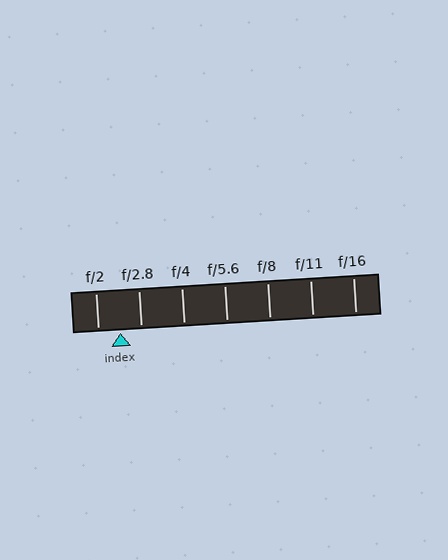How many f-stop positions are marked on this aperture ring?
There are 7 f-stop positions marked.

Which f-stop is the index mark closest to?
The index mark is closest to f/2.8.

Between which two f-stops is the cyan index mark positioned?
The index mark is between f/2 and f/2.8.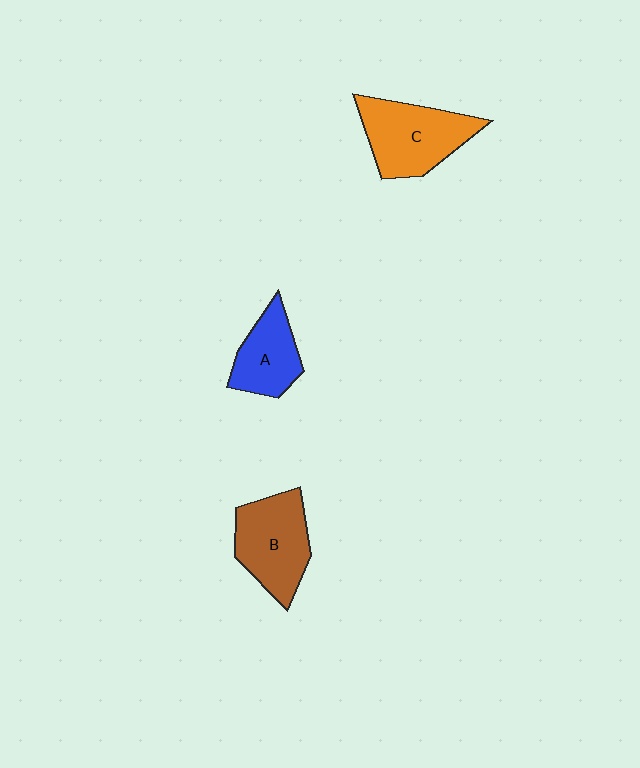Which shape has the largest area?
Shape C (orange).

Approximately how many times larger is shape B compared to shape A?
Approximately 1.4 times.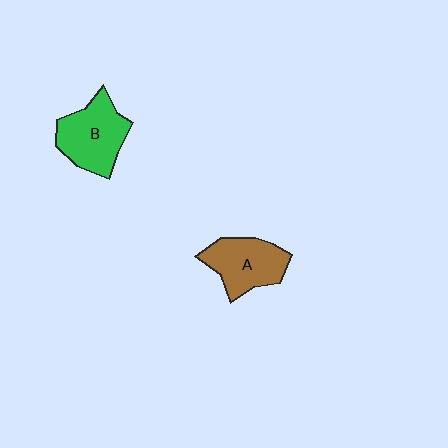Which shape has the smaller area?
Shape A (brown).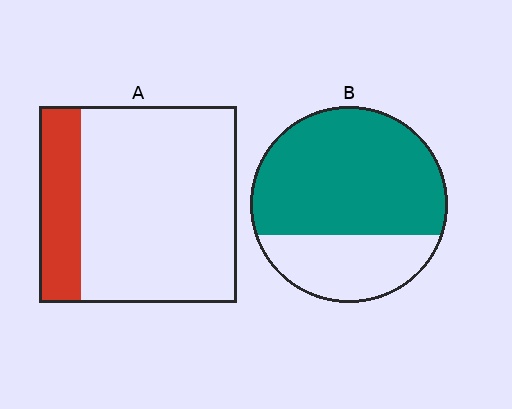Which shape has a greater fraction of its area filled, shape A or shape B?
Shape B.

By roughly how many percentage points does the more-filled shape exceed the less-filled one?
By roughly 50 percentage points (B over A).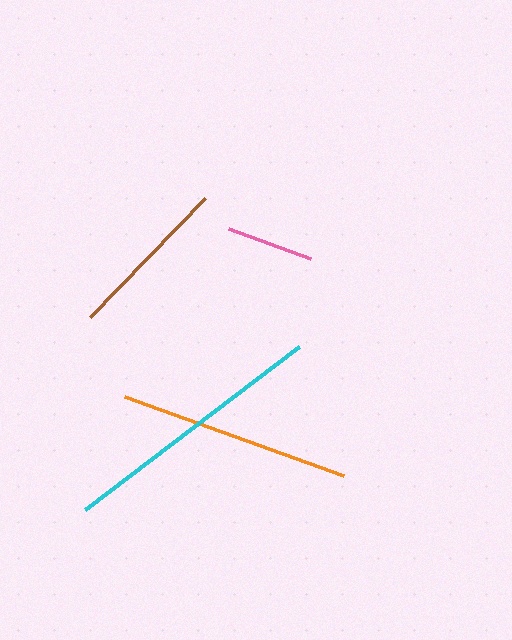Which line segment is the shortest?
The pink line is the shortest at approximately 88 pixels.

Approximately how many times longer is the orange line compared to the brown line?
The orange line is approximately 1.4 times the length of the brown line.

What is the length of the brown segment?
The brown segment is approximately 166 pixels long.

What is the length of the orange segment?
The orange segment is approximately 232 pixels long.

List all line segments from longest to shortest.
From longest to shortest: cyan, orange, brown, pink.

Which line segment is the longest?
The cyan line is the longest at approximately 270 pixels.